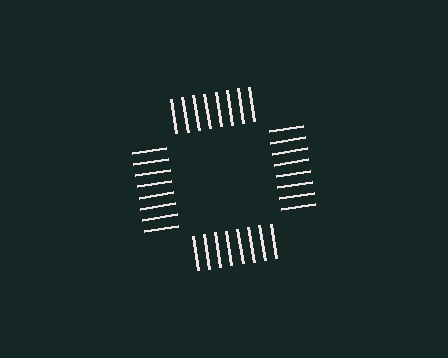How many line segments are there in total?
32 — 8 along each of the 4 edges.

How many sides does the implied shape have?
4 sides — the line-ends trace a square.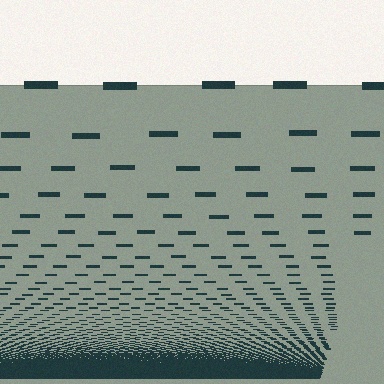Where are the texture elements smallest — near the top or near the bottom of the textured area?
Near the bottom.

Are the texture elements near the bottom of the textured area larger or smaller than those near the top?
Smaller. The gradient is inverted — elements near the bottom are smaller and denser.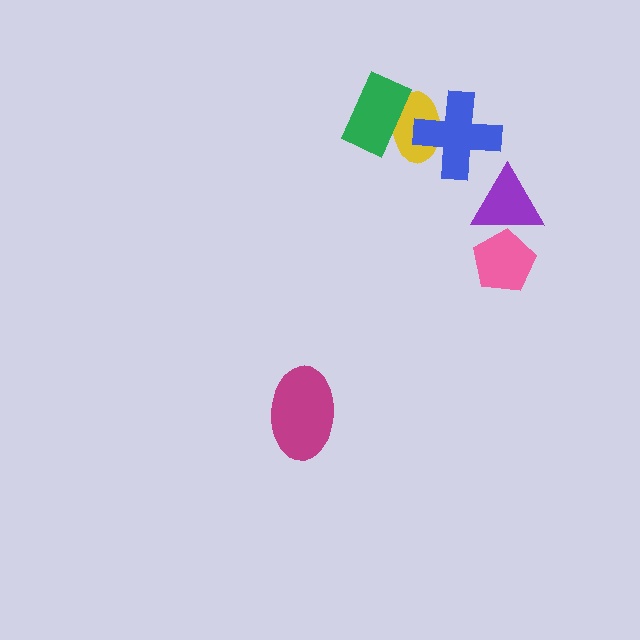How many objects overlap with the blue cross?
1 object overlaps with the blue cross.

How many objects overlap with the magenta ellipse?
0 objects overlap with the magenta ellipse.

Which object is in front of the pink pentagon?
The purple triangle is in front of the pink pentagon.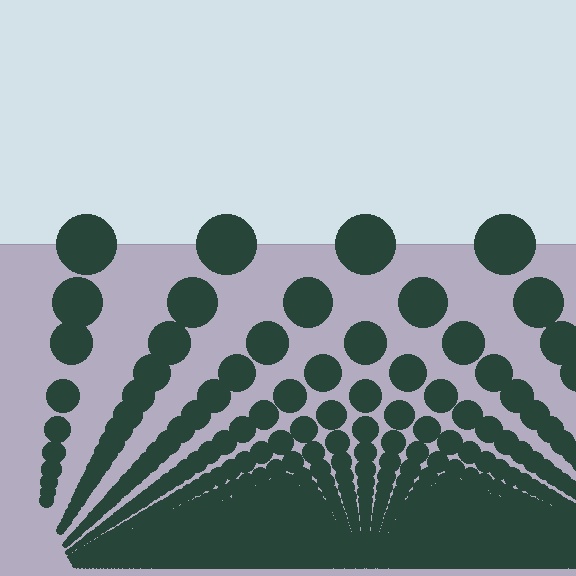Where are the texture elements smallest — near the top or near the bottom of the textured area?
Near the bottom.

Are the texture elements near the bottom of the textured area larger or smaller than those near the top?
Smaller. The gradient is inverted — elements near the bottom are smaller and denser.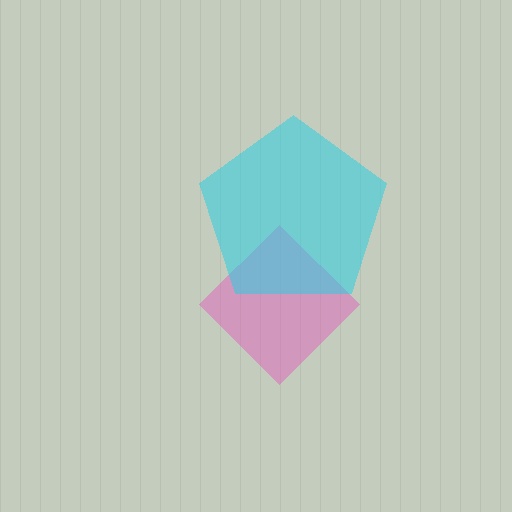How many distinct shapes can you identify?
There are 2 distinct shapes: a pink diamond, a cyan pentagon.